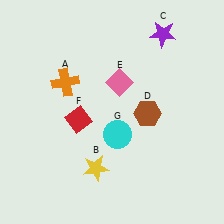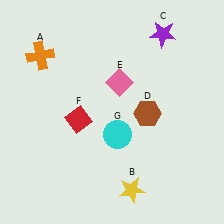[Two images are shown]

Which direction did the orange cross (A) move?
The orange cross (A) moved up.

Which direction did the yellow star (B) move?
The yellow star (B) moved right.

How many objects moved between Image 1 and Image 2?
2 objects moved between the two images.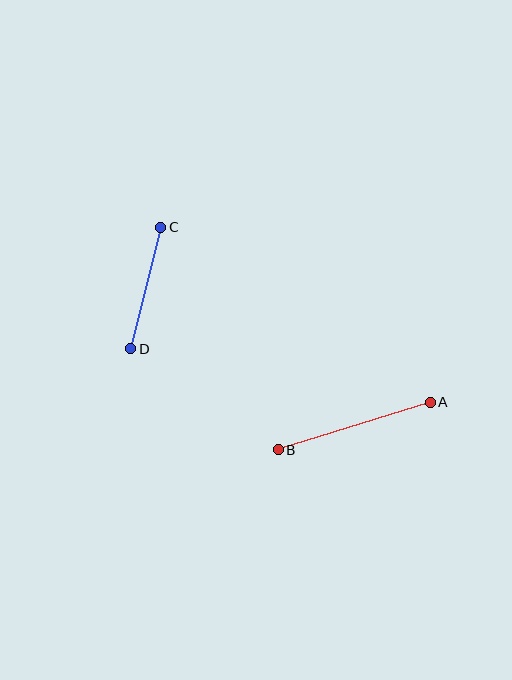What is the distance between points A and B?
The distance is approximately 159 pixels.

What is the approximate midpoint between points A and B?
The midpoint is at approximately (354, 426) pixels.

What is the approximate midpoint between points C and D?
The midpoint is at approximately (146, 288) pixels.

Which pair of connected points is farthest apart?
Points A and B are farthest apart.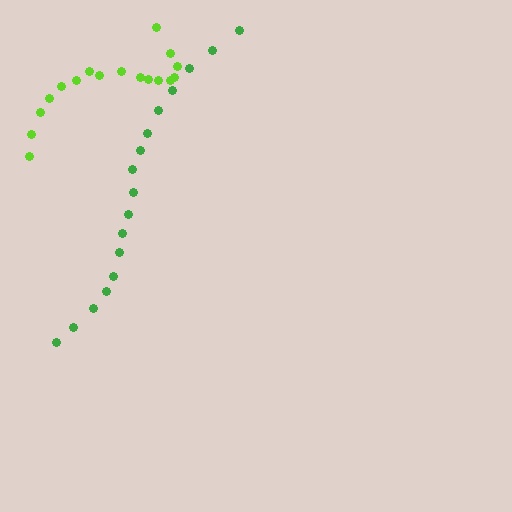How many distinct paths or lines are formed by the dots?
There are 2 distinct paths.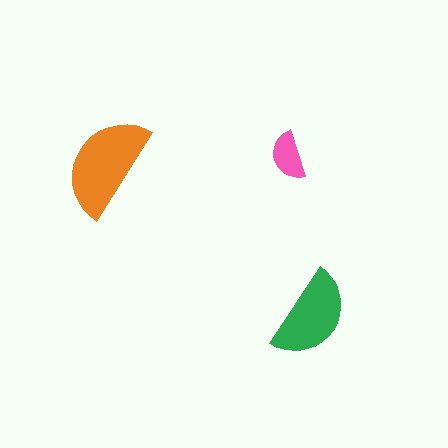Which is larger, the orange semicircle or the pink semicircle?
The orange one.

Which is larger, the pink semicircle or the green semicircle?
The green one.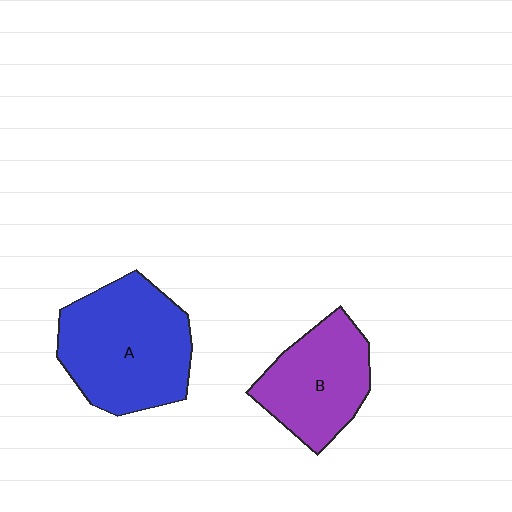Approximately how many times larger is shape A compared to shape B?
Approximately 1.4 times.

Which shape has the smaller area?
Shape B (purple).